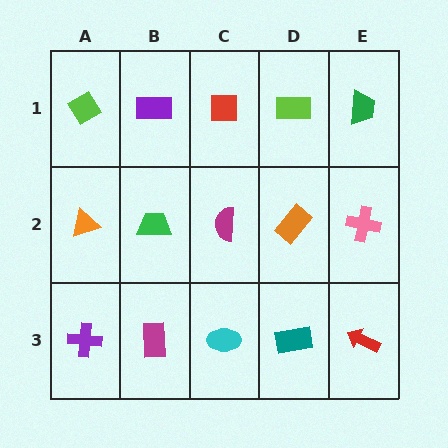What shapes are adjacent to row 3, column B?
A green trapezoid (row 2, column B), a purple cross (row 3, column A), a cyan ellipse (row 3, column C).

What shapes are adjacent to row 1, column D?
An orange rectangle (row 2, column D), a red square (row 1, column C), a green trapezoid (row 1, column E).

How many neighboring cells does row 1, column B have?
3.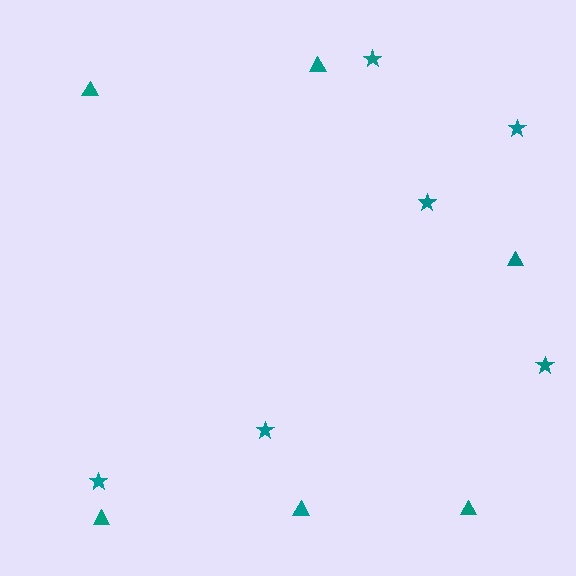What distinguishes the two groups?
There are 2 groups: one group of triangles (6) and one group of stars (6).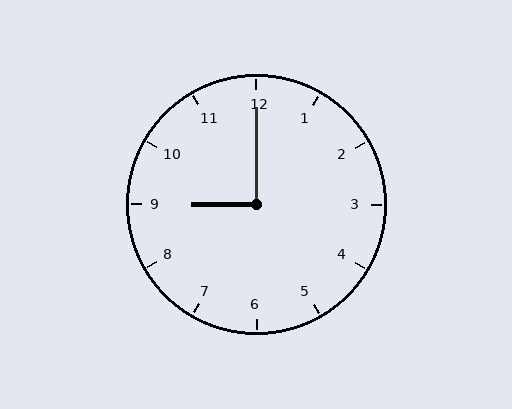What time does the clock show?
9:00.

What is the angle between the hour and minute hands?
Approximately 90 degrees.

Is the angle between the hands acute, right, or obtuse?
It is right.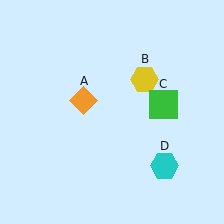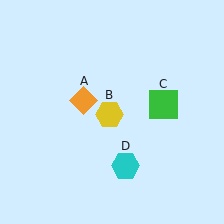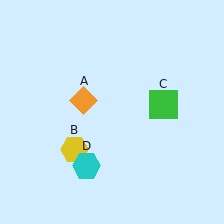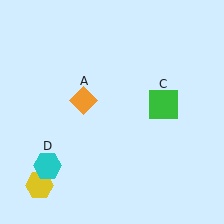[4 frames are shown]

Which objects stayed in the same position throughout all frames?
Orange diamond (object A) and green square (object C) remained stationary.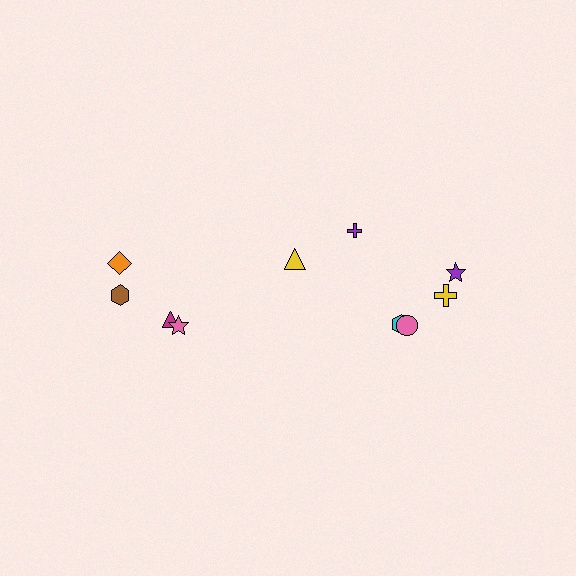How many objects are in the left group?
There are 4 objects.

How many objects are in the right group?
There are 6 objects.